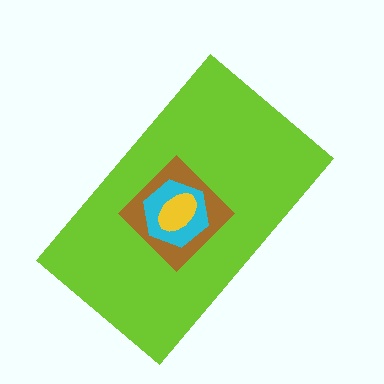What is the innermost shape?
The yellow ellipse.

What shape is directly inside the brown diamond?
The cyan hexagon.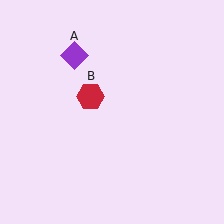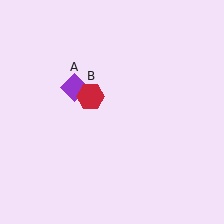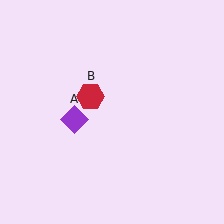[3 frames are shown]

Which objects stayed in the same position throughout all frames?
Red hexagon (object B) remained stationary.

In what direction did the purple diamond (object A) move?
The purple diamond (object A) moved down.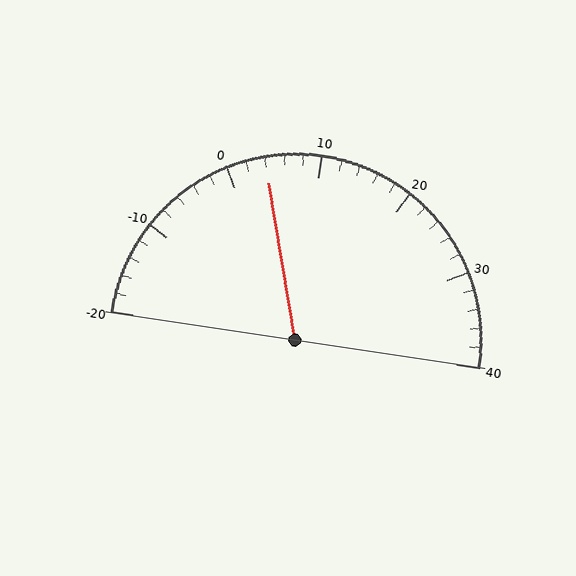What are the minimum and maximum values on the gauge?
The gauge ranges from -20 to 40.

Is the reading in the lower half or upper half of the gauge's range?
The reading is in the lower half of the range (-20 to 40).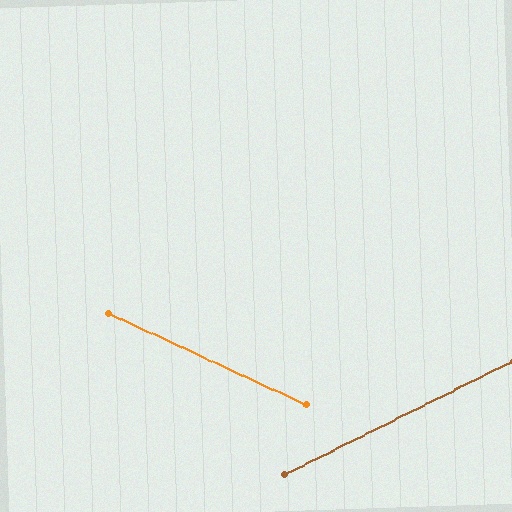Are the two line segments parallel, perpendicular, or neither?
Neither parallel nor perpendicular — they differ by about 51°.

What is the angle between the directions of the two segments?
Approximately 51 degrees.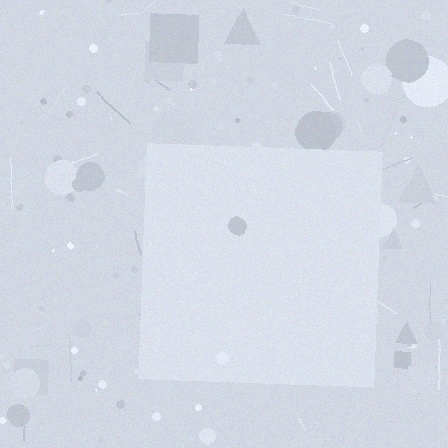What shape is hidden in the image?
A square is hidden in the image.